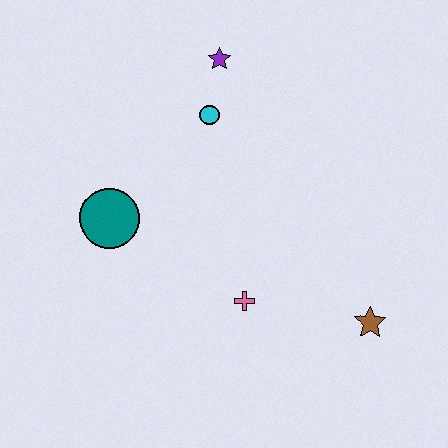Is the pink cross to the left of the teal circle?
No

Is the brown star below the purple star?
Yes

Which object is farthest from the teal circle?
The brown star is farthest from the teal circle.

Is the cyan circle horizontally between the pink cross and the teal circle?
Yes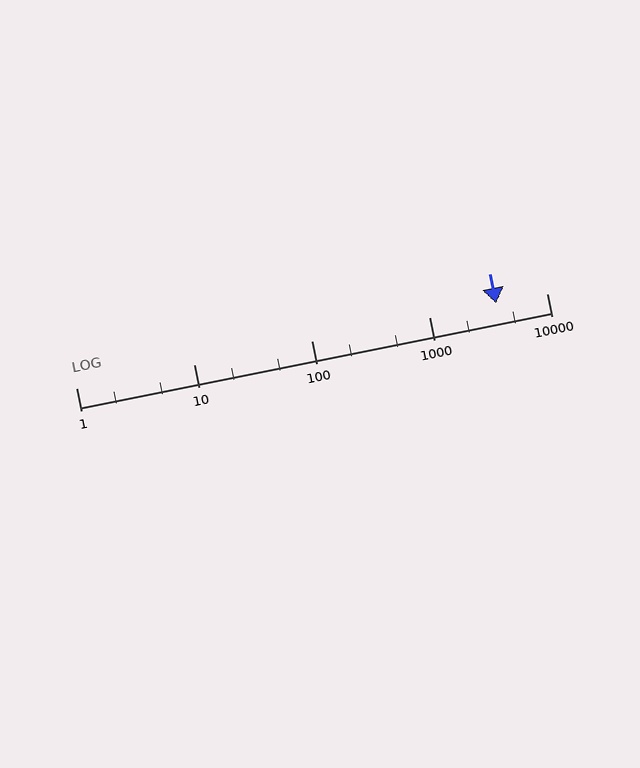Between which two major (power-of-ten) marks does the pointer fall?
The pointer is between 1000 and 10000.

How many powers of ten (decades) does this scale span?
The scale spans 4 decades, from 1 to 10000.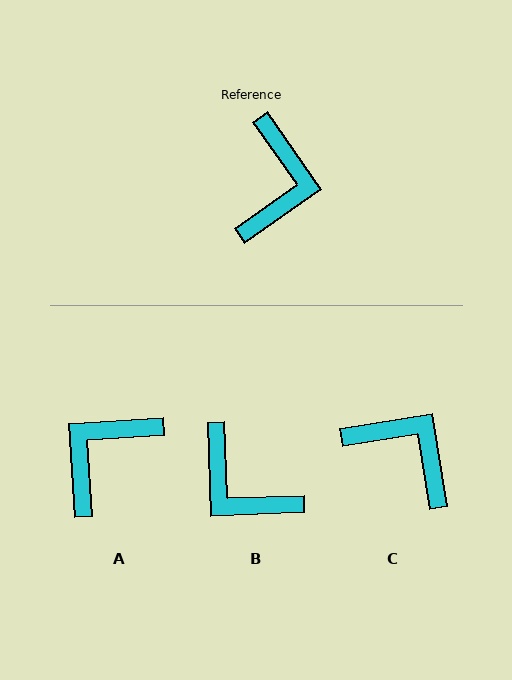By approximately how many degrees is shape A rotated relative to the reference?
Approximately 148 degrees counter-clockwise.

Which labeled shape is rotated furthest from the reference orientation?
A, about 148 degrees away.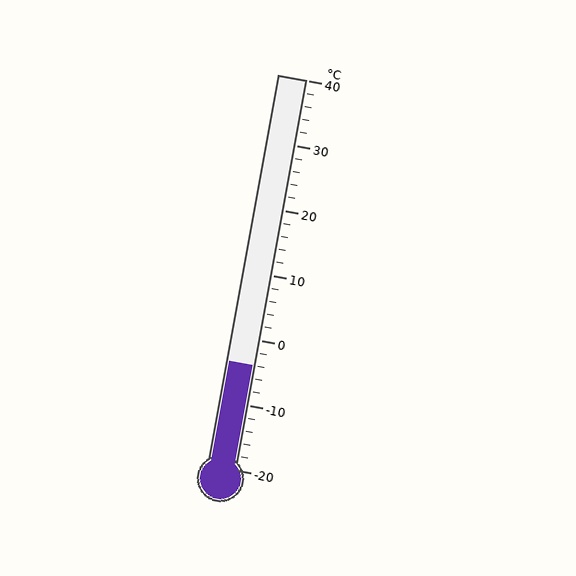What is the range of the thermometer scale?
The thermometer scale ranges from -20°C to 40°C.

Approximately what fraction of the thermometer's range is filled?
The thermometer is filled to approximately 25% of its range.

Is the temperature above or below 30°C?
The temperature is below 30°C.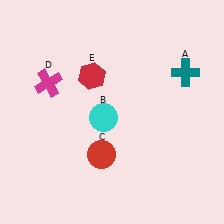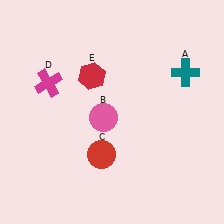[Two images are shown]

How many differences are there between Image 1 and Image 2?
There is 1 difference between the two images.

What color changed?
The circle (B) changed from cyan in Image 1 to pink in Image 2.